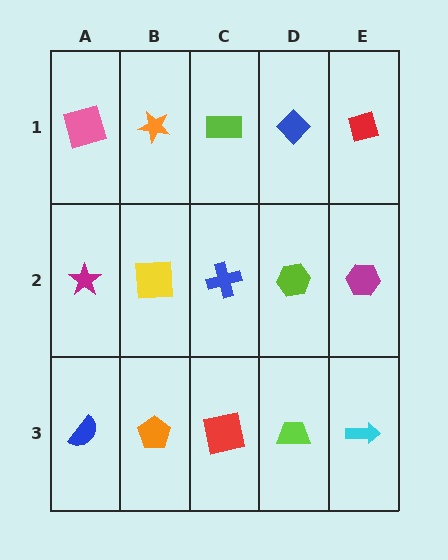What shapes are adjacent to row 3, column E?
A magenta hexagon (row 2, column E), a lime trapezoid (row 3, column D).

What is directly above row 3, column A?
A magenta star.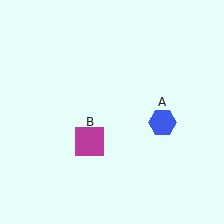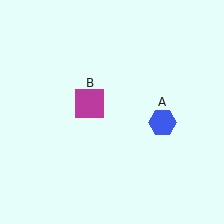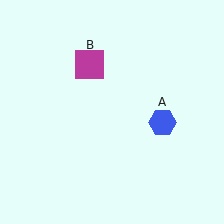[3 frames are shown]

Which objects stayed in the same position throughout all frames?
Blue hexagon (object A) remained stationary.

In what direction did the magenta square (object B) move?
The magenta square (object B) moved up.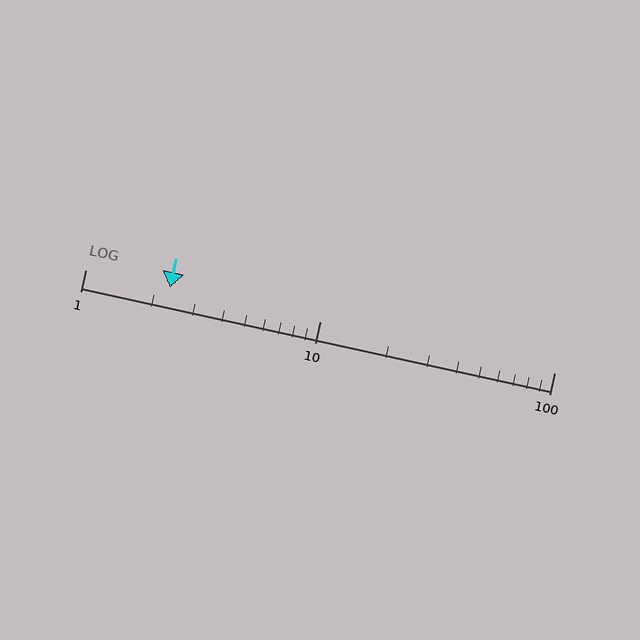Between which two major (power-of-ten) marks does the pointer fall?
The pointer is between 1 and 10.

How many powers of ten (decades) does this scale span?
The scale spans 2 decades, from 1 to 100.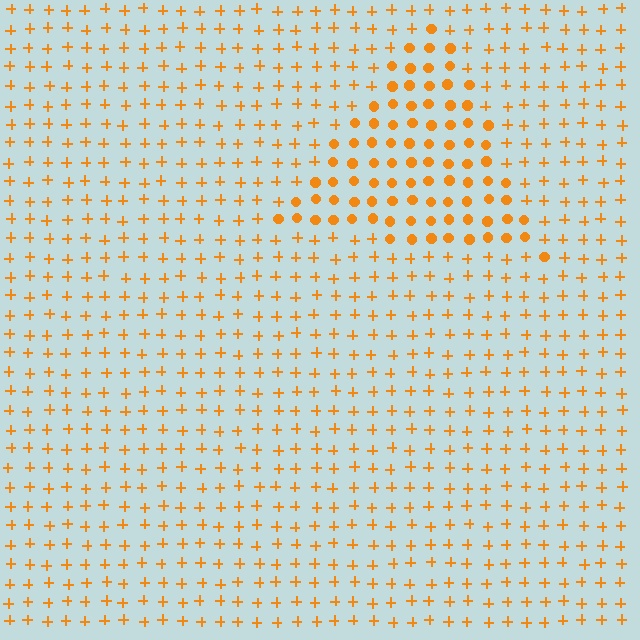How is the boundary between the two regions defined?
The boundary is defined by a change in element shape: circles inside vs. plus signs outside. All elements share the same color and spacing.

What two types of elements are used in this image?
The image uses circles inside the triangle region and plus signs outside it.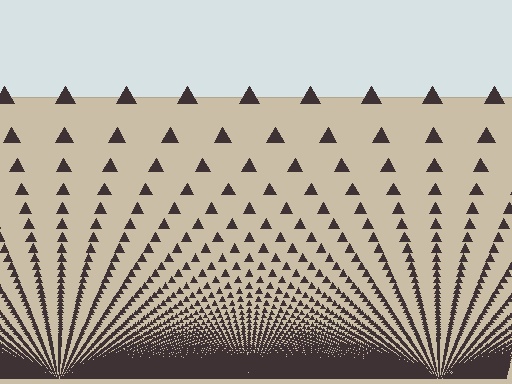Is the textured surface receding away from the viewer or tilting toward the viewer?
The surface appears to tilt toward the viewer. Texture elements get larger and sparser toward the top.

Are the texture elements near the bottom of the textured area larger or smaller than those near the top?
Smaller. The gradient is inverted — elements near the bottom are smaller and denser.